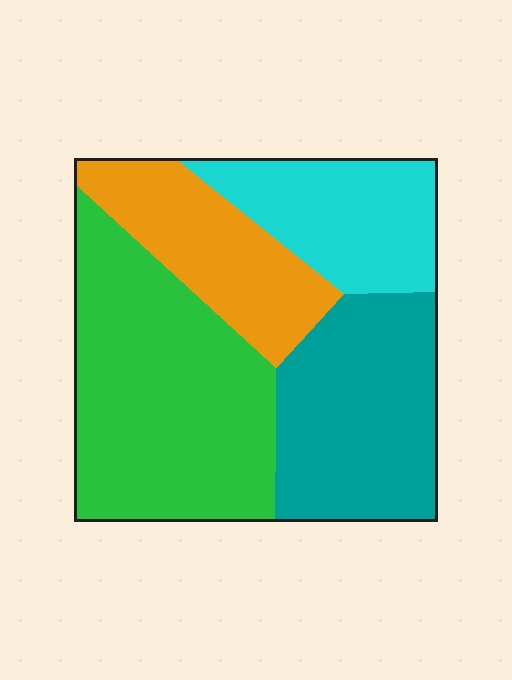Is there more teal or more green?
Green.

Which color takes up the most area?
Green, at roughly 40%.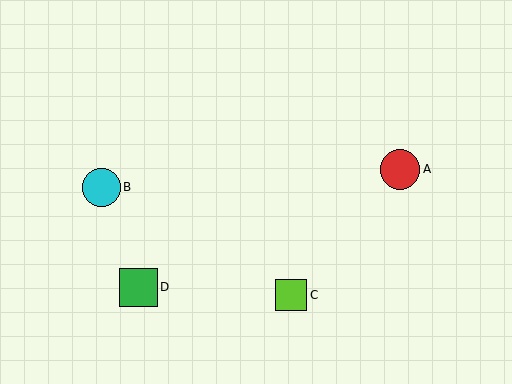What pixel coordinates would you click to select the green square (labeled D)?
Click at (139, 287) to select the green square D.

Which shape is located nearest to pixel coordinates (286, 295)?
The lime square (labeled C) at (291, 295) is nearest to that location.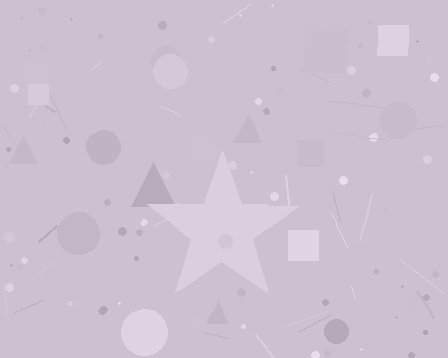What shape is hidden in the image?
A star is hidden in the image.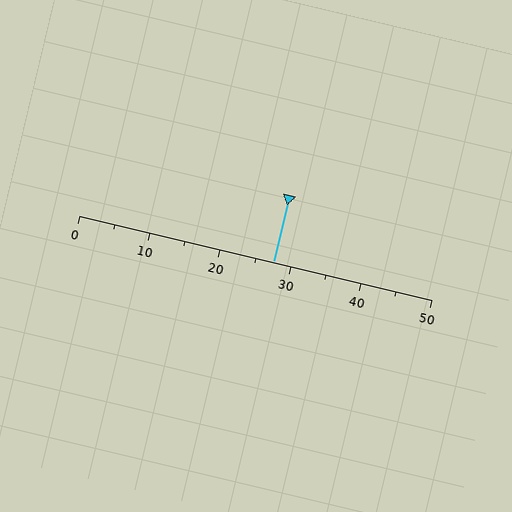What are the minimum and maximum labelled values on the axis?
The axis runs from 0 to 50.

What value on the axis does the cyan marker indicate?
The marker indicates approximately 27.5.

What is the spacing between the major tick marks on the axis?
The major ticks are spaced 10 apart.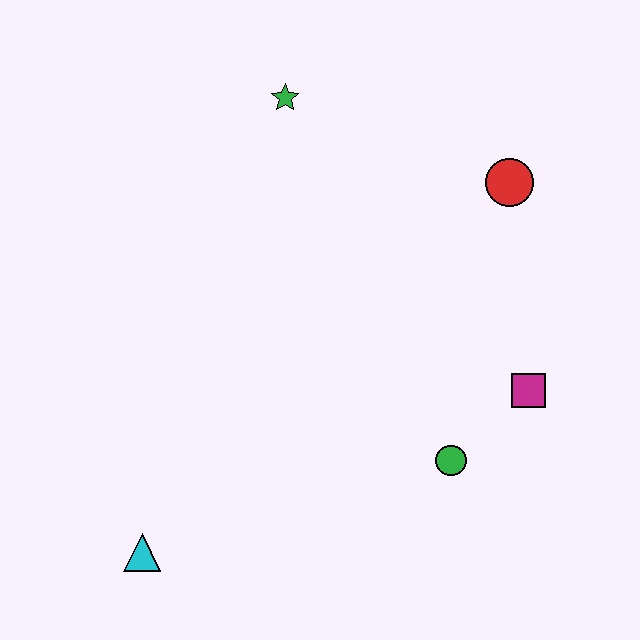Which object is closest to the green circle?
The magenta square is closest to the green circle.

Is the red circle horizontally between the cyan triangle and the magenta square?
Yes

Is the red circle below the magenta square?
No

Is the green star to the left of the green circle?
Yes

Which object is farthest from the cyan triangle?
The red circle is farthest from the cyan triangle.